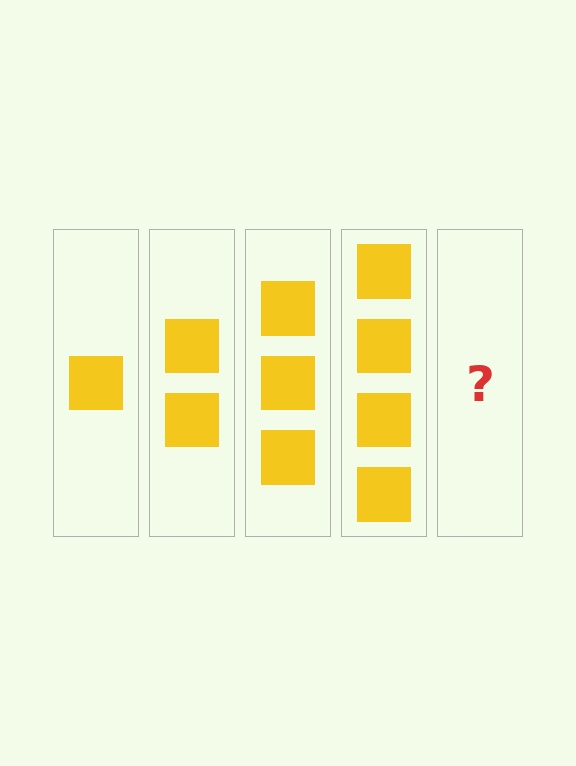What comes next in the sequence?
The next element should be 5 squares.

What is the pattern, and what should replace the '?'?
The pattern is that each step adds one more square. The '?' should be 5 squares.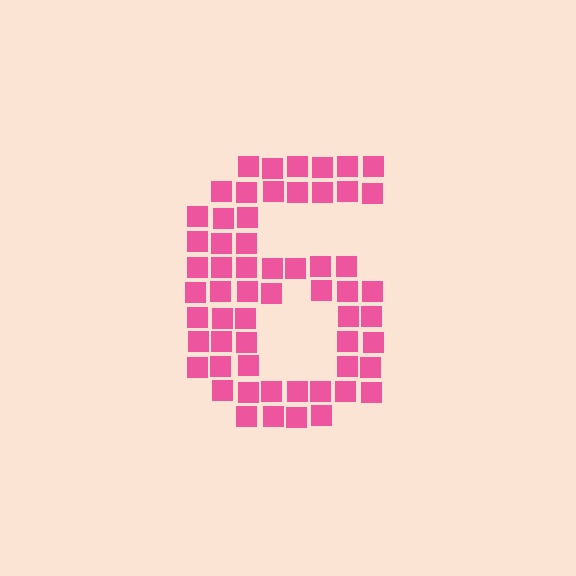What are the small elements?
The small elements are squares.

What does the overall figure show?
The overall figure shows the digit 6.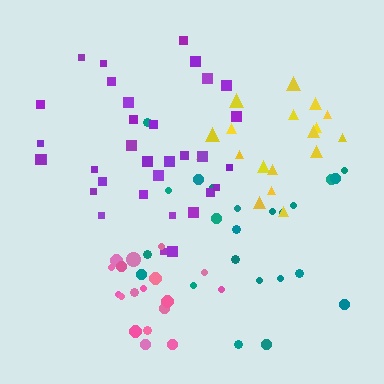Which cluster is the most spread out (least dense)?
Teal.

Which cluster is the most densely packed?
Pink.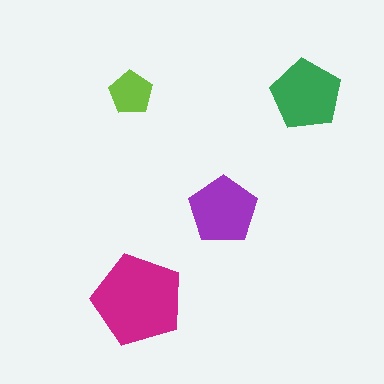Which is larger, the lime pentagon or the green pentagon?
The green one.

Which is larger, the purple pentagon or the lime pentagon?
The purple one.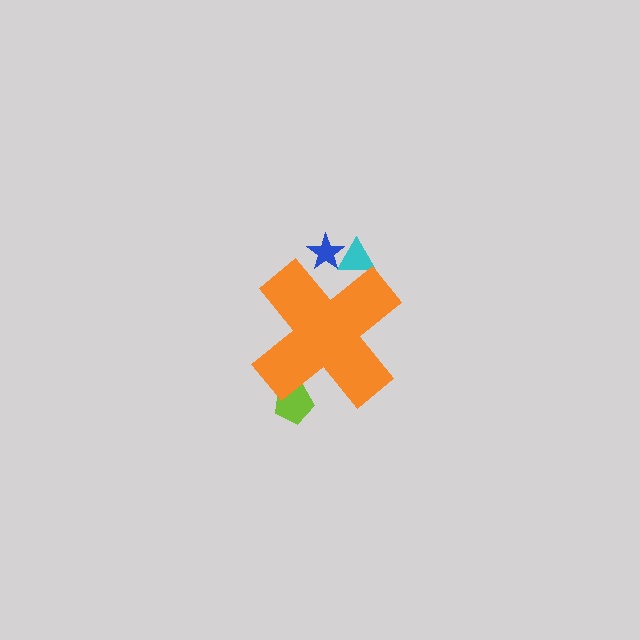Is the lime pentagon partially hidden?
Yes, the lime pentagon is partially hidden behind the orange cross.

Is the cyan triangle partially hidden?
Yes, the cyan triangle is partially hidden behind the orange cross.